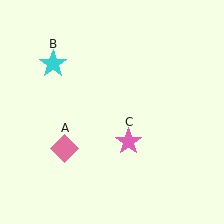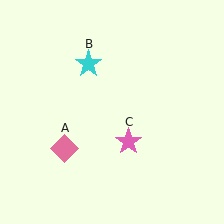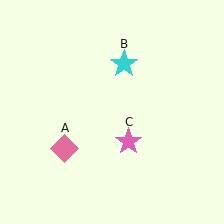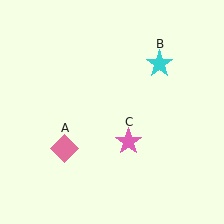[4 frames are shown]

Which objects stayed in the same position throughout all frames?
Pink diamond (object A) and pink star (object C) remained stationary.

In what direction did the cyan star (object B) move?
The cyan star (object B) moved right.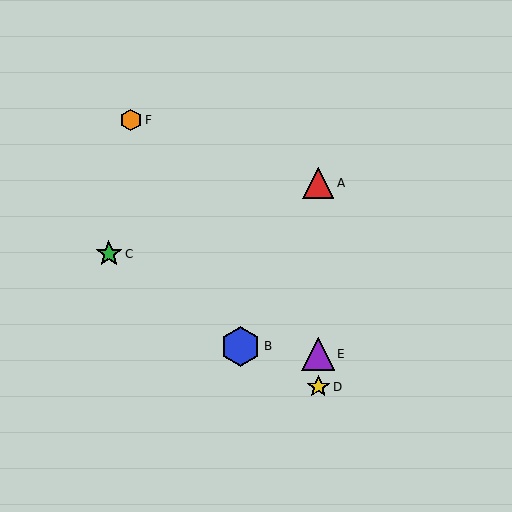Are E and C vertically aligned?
No, E is at x≈318 and C is at x≈109.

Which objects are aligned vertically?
Objects A, D, E are aligned vertically.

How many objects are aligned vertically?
3 objects (A, D, E) are aligned vertically.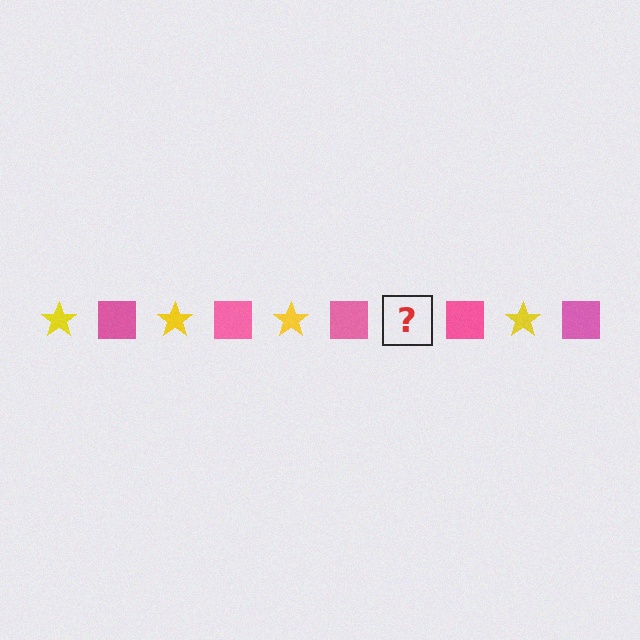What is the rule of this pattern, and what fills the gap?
The rule is that the pattern alternates between yellow star and pink square. The gap should be filled with a yellow star.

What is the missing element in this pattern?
The missing element is a yellow star.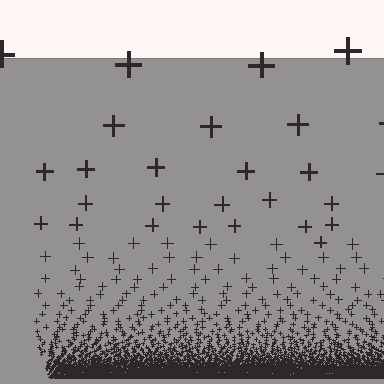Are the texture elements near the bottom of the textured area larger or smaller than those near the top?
Smaller. The gradient is inverted — elements near the bottom are smaller and denser.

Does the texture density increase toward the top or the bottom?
Density increases toward the bottom.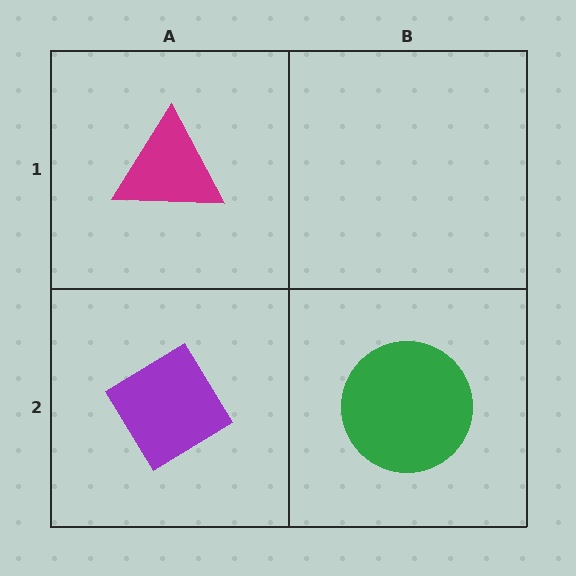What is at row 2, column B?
A green circle.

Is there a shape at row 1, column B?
No, that cell is empty.